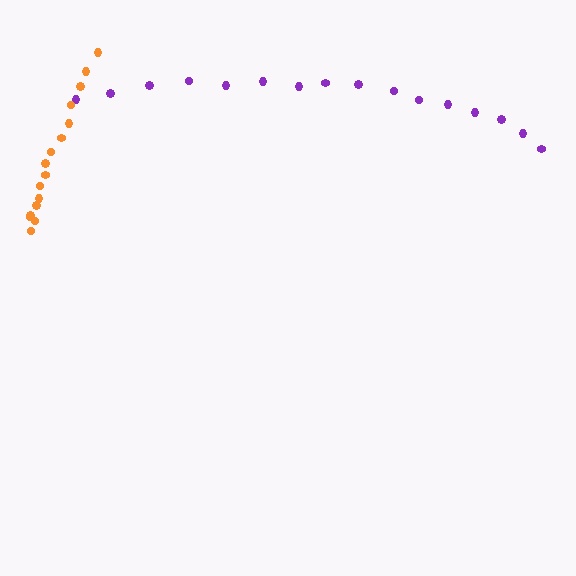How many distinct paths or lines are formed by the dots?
There are 2 distinct paths.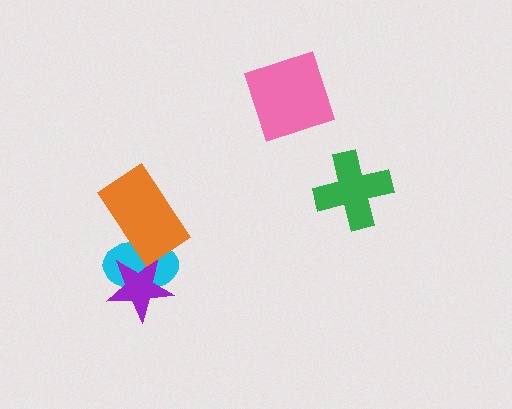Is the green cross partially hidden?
No, no other shape covers it.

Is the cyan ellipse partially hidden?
Yes, it is partially covered by another shape.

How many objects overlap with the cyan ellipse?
2 objects overlap with the cyan ellipse.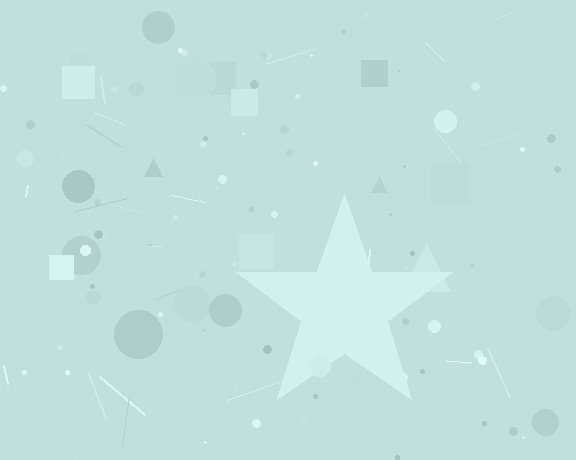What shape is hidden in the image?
A star is hidden in the image.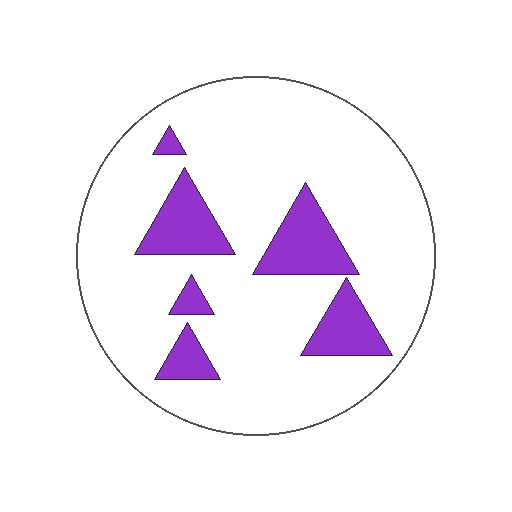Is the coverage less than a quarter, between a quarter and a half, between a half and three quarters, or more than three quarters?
Less than a quarter.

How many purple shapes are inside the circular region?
6.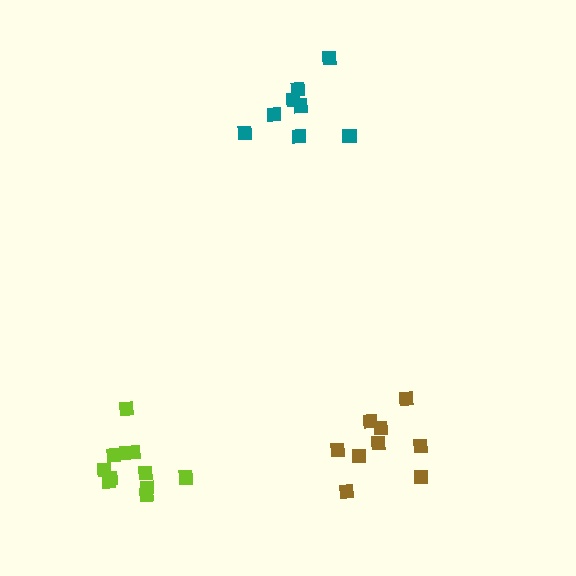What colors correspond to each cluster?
The clusters are colored: lime, brown, teal.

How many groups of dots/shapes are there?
There are 3 groups.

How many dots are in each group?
Group 1: 11 dots, Group 2: 9 dots, Group 3: 8 dots (28 total).